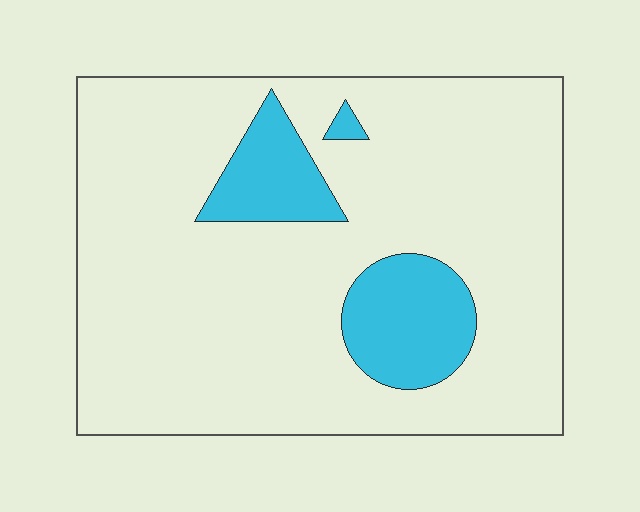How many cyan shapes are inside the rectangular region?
3.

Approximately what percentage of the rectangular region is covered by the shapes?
Approximately 15%.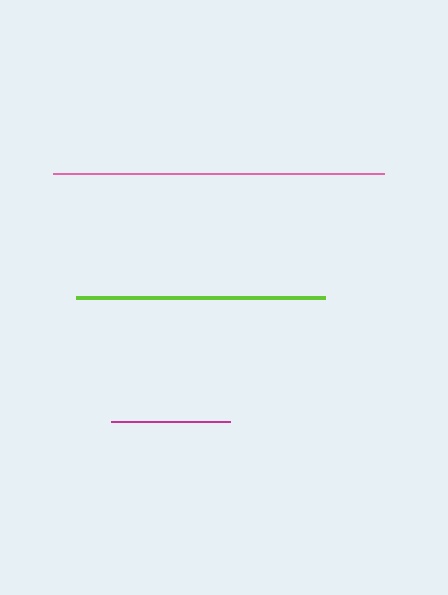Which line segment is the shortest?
The magenta line is the shortest at approximately 119 pixels.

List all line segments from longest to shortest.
From longest to shortest: pink, lime, magenta.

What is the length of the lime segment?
The lime segment is approximately 249 pixels long.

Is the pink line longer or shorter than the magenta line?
The pink line is longer than the magenta line.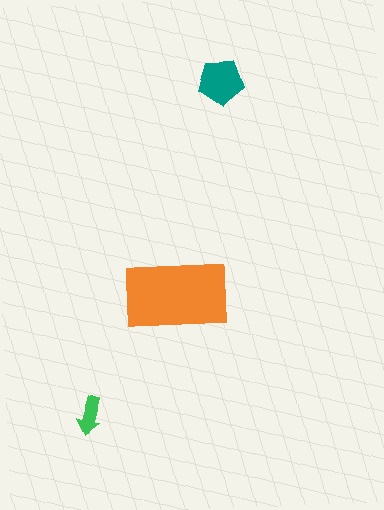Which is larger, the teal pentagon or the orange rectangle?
The orange rectangle.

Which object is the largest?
The orange rectangle.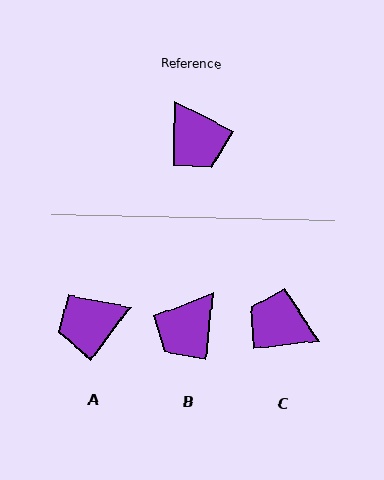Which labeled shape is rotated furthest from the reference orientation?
C, about 146 degrees away.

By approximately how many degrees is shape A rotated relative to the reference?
Approximately 100 degrees clockwise.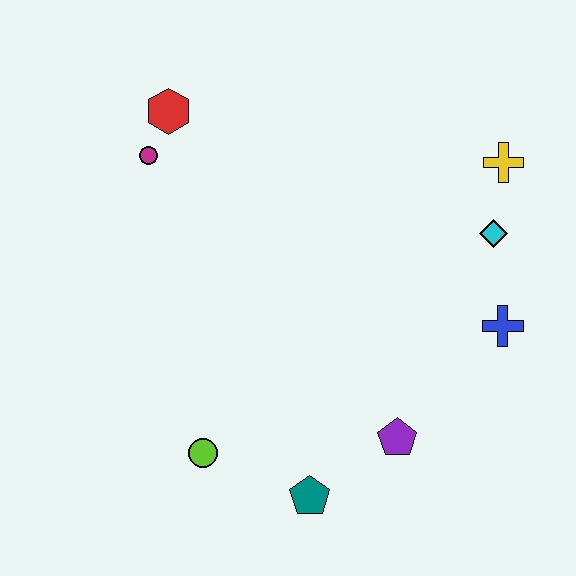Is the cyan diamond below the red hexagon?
Yes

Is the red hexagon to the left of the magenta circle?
No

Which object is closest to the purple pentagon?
The teal pentagon is closest to the purple pentagon.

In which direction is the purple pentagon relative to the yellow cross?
The purple pentagon is below the yellow cross.